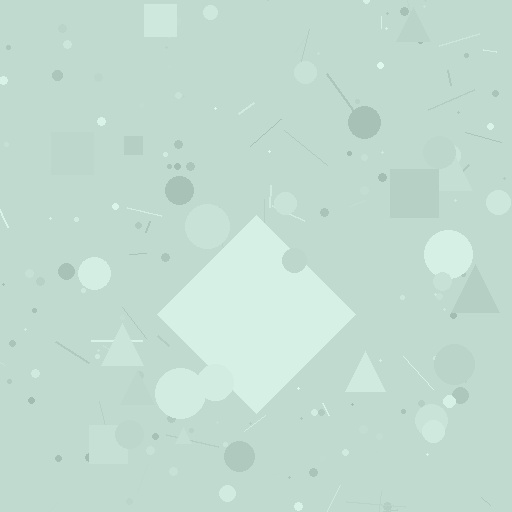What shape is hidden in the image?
A diamond is hidden in the image.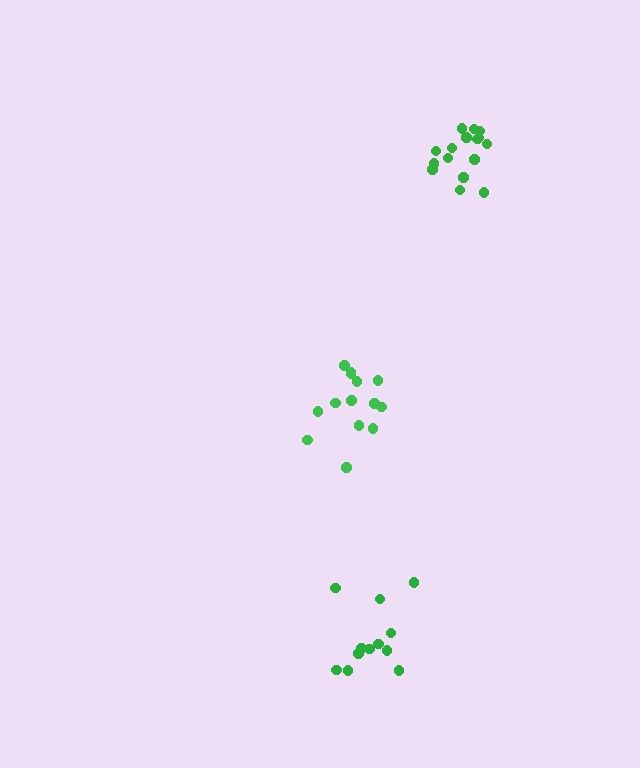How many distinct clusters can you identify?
There are 3 distinct clusters.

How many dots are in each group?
Group 1: 15 dots, Group 2: 16 dots, Group 3: 12 dots (43 total).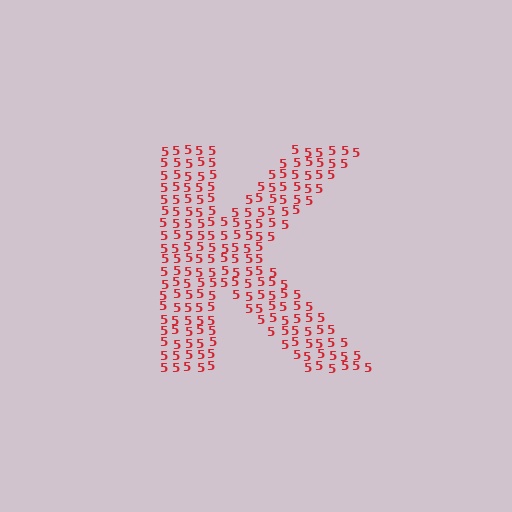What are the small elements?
The small elements are digit 5's.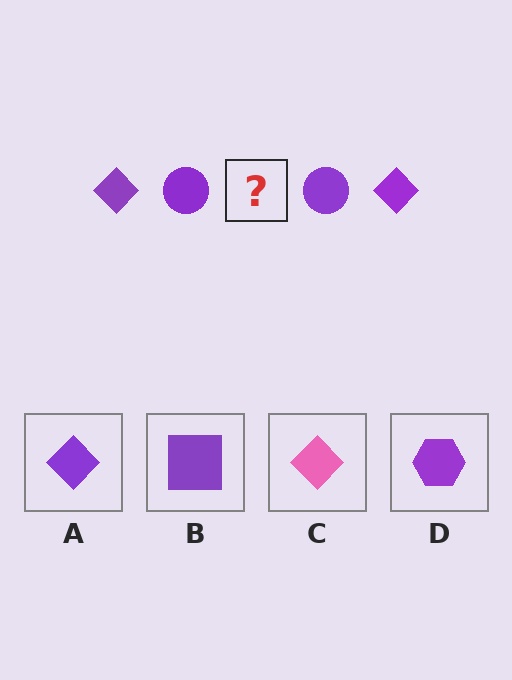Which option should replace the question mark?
Option A.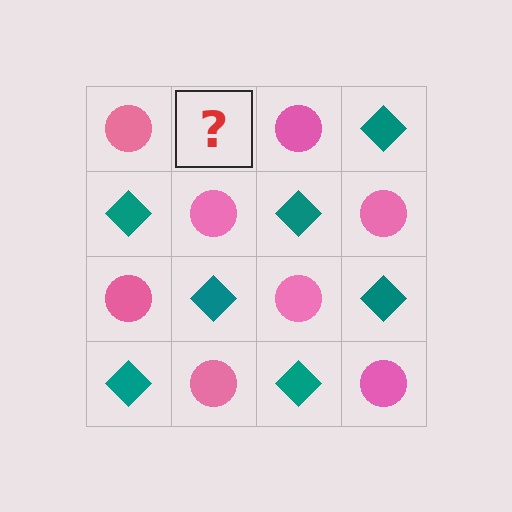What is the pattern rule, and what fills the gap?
The rule is that it alternates pink circle and teal diamond in a checkerboard pattern. The gap should be filled with a teal diamond.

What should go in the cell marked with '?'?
The missing cell should contain a teal diamond.